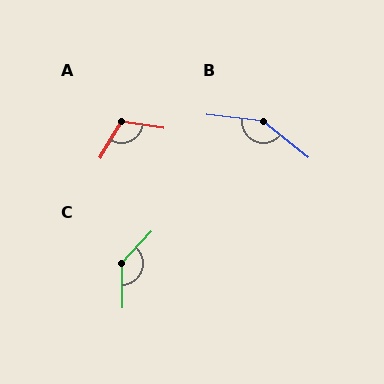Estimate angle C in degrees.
Approximately 136 degrees.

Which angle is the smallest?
A, at approximately 112 degrees.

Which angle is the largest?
B, at approximately 148 degrees.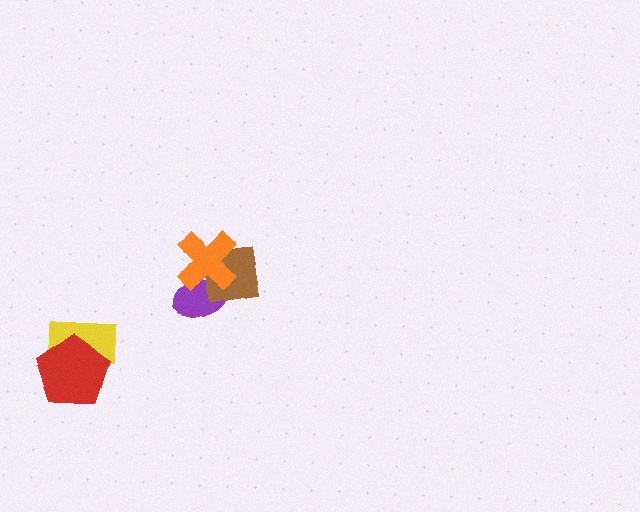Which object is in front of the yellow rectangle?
The red pentagon is in front of the yellow rectangle.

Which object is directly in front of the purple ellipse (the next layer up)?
The brown square is directly in front of the purple ellipse.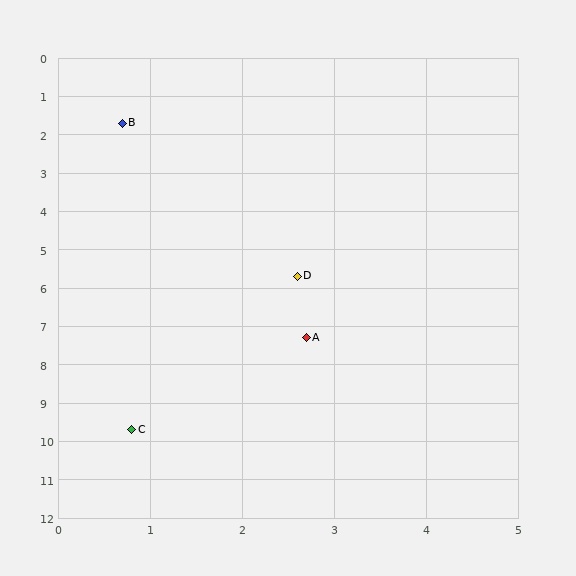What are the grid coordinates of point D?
Point D is at approximately (2.6, 5.7).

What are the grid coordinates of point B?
Point B is at approximately (0.7, 1.7).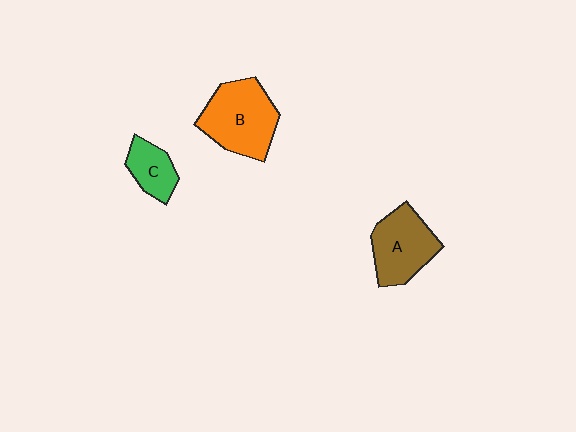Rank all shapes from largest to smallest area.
From largest to smallest: B (orange), A (brown), C (green).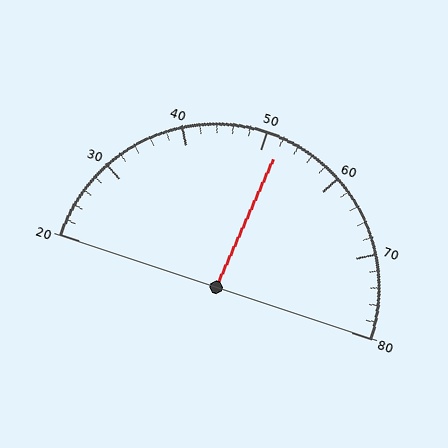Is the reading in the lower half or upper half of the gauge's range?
The reading is in the upper half of the range (20 to 80).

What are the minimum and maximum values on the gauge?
The gauge ranges from 20 to 80.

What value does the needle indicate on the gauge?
The needle indicates approximately 52.